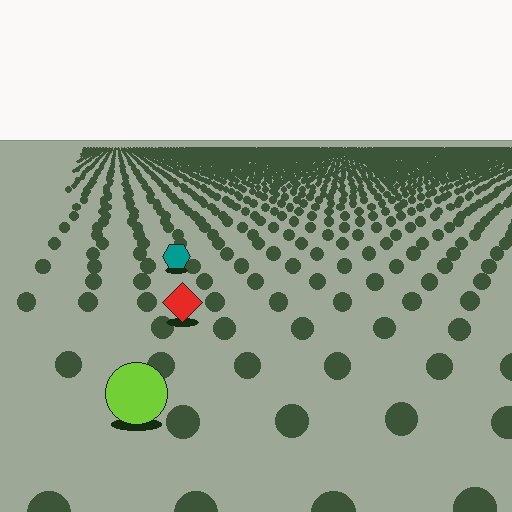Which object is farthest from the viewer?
The teal hexagon is farthest from the viewer. It appears smaller and the ground texture around it is denser.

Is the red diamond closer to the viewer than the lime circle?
No. The lime circle is closer — you can tell from the texture gradient: the ground texture is coarser near it.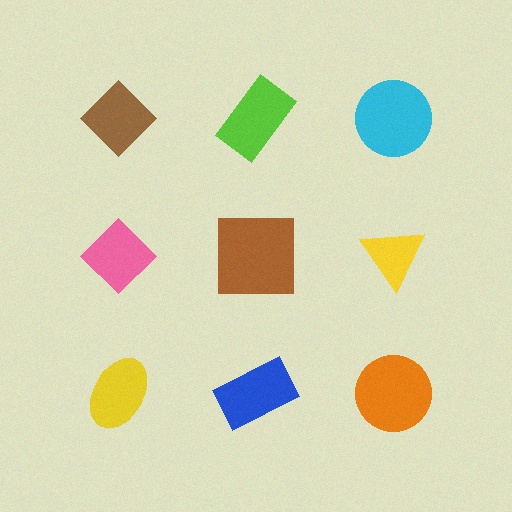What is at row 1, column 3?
A cyan circle.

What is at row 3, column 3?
An orange circle.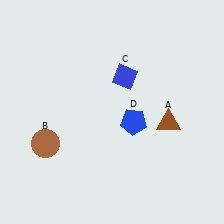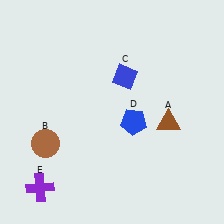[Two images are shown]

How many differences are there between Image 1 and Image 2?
There is 1 difference between the two images.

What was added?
A purple cross (E) was added in Image 2.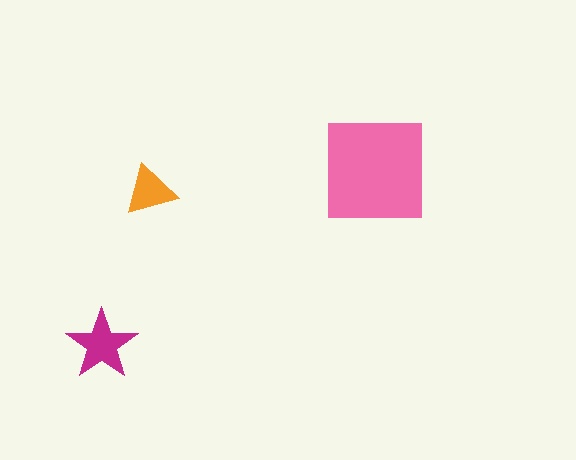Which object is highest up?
The pink square is topmost.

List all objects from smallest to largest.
The orange triangle, the magenta star, the pink square.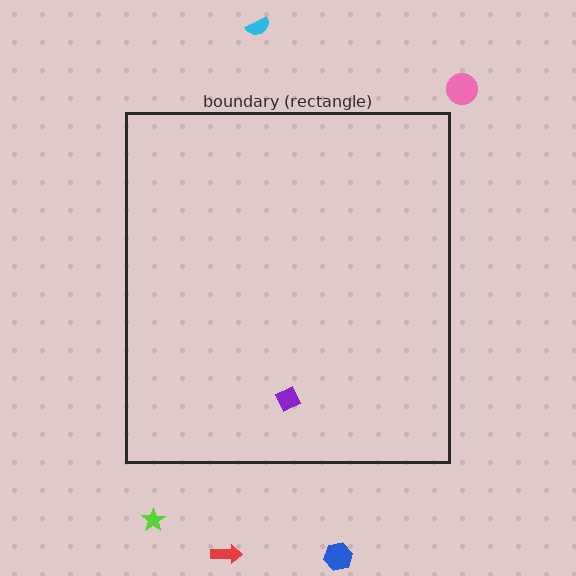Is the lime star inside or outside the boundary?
Outside.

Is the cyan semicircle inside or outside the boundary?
Outside.